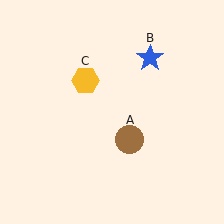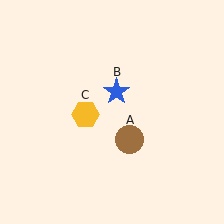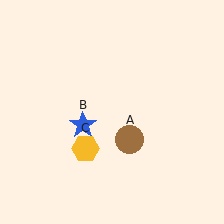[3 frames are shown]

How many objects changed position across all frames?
2 objects changed position: blue star (object B), yellow hexagon (object C).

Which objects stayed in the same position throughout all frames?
Brown circle (object A) remained stationary.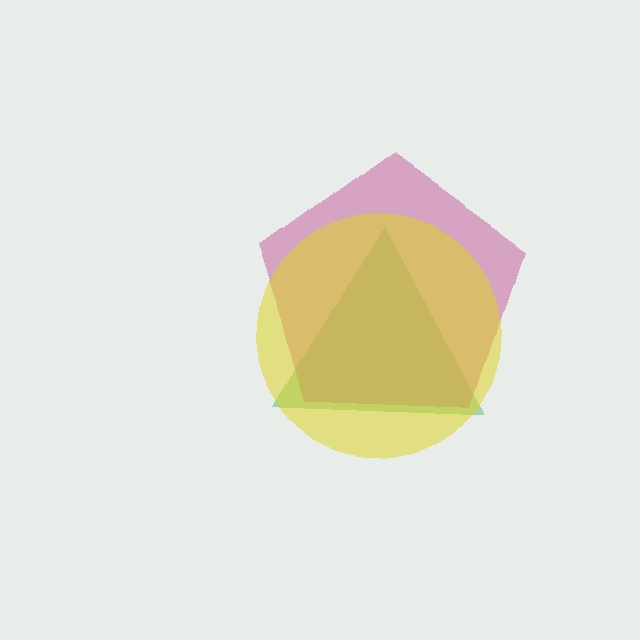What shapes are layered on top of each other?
The layered shapes are: a green triangle, a magenta pentagon, a yellow circle.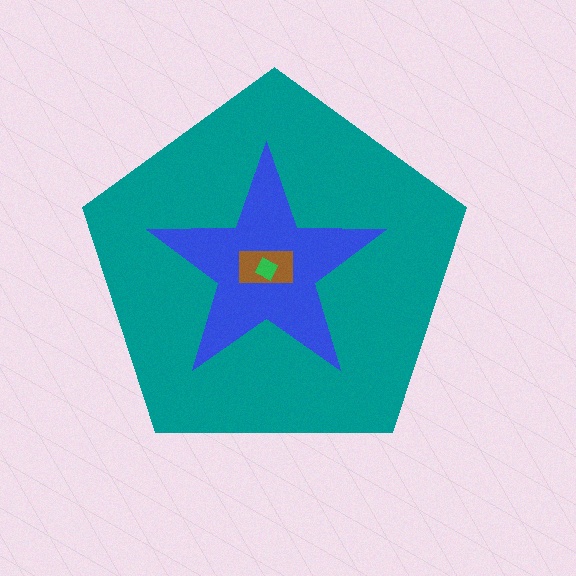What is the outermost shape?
The teal pentagon.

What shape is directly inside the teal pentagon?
The blue star.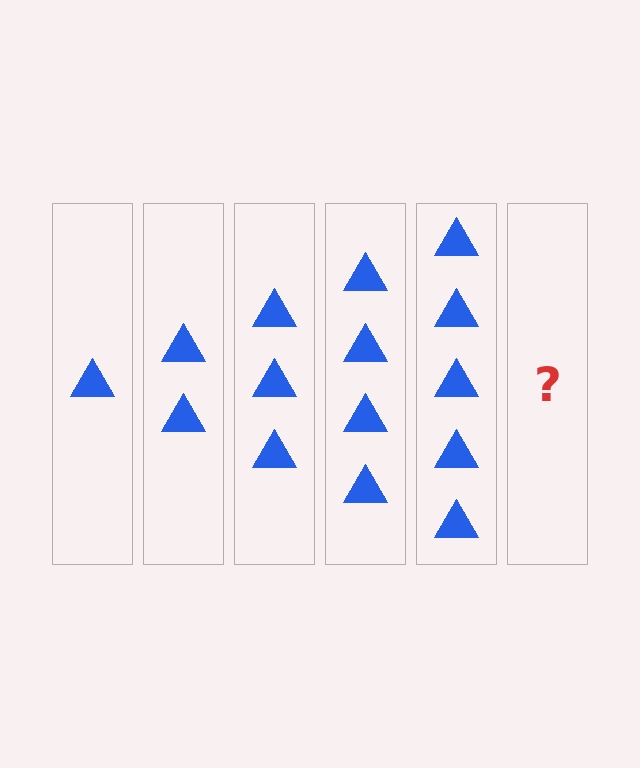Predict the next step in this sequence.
The next step is 6 triangles.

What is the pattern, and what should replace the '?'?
The pattern is that each step adds one more triangle. The '?' should be 6 triangles.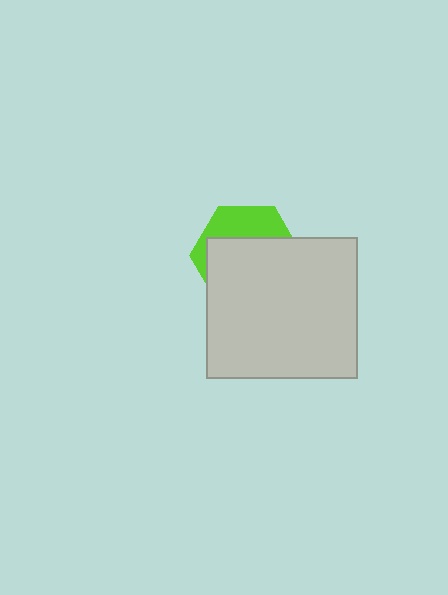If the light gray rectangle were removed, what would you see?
You would see the complete lime hexagon.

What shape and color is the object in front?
The object in front is a light gray rectangle.